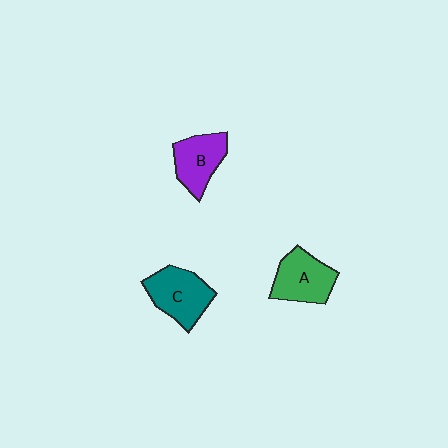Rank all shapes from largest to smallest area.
From largest to smallest: C (teal), A (green), B (purple).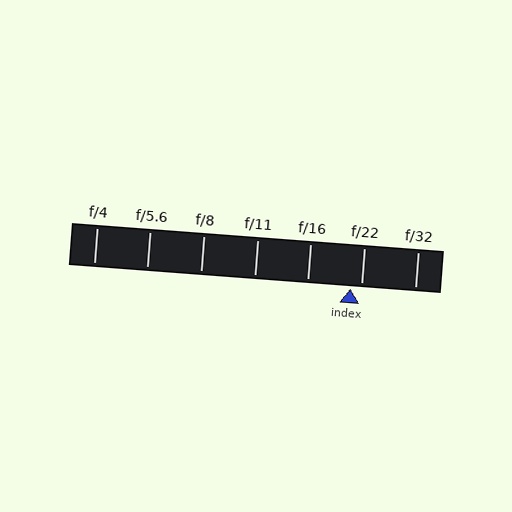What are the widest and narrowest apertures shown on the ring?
The widest aperture shown is f/4 and the narrowest is f/32.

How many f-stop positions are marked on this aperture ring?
There are 7 f-stop positions marked.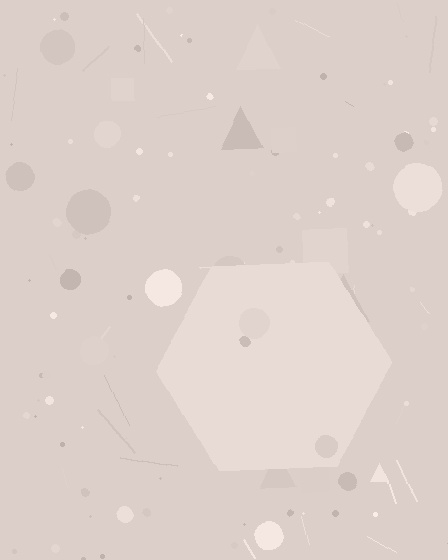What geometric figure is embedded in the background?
A hexagon is embedded in the background.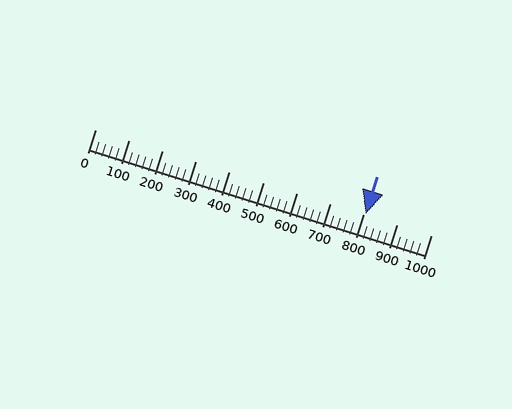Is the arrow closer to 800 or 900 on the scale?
The arrow is closer to 800.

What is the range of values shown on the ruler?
The ruler shows values from 0 to 1000.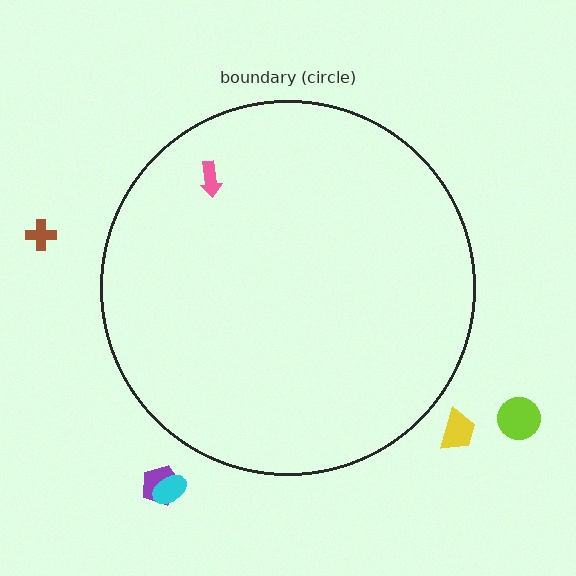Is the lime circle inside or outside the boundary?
Outside.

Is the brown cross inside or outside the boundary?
Outside.